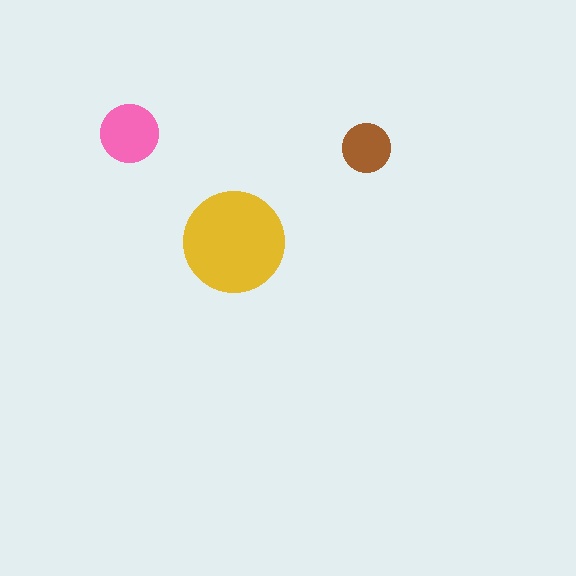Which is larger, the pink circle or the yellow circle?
The yellow one.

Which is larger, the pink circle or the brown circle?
The pink one.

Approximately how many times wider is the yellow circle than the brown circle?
About 2 times wider.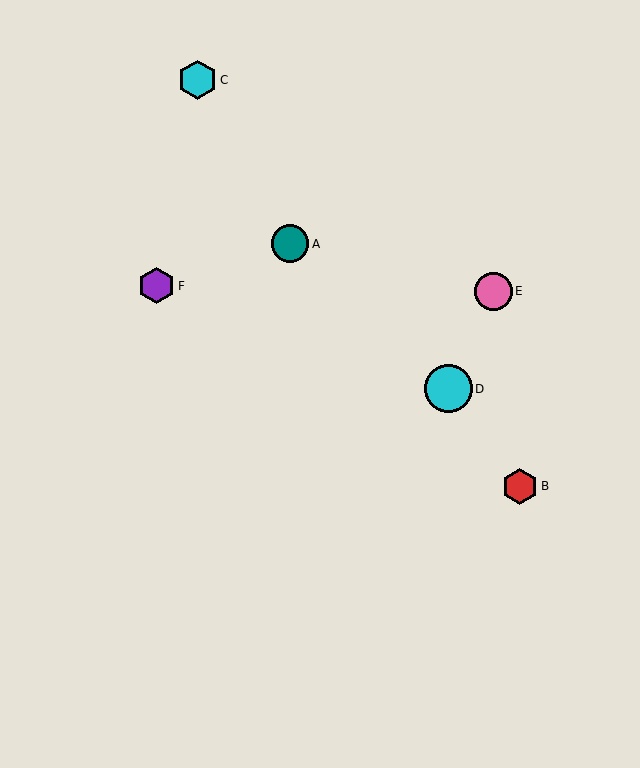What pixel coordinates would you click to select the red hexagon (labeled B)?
Click at (520, 486) to select the red hexagon B.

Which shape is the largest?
The cyan circle (labeled D) is the largest.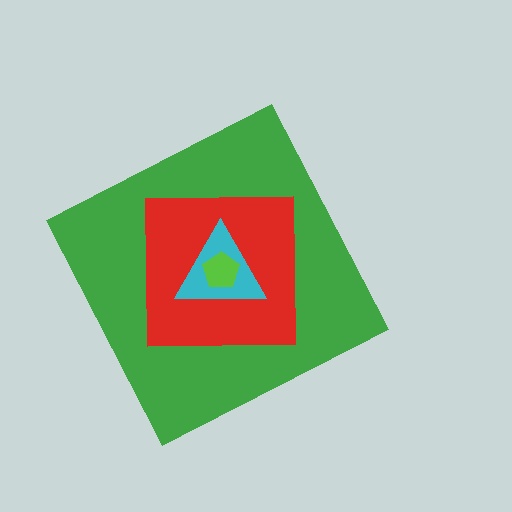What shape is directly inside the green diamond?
The red square.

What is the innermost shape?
The lime pentagon.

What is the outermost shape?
The green diamond.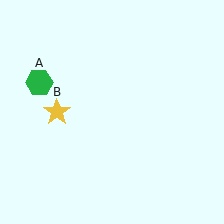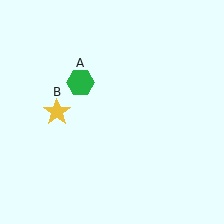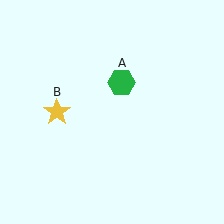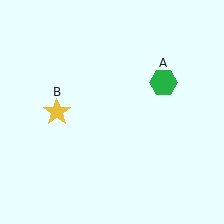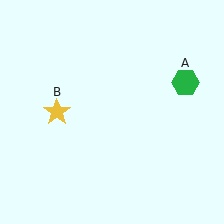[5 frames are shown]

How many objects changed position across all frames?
1 object changed position: green hexagon (object A).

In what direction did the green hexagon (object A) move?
The green hexagon (object A) moved right.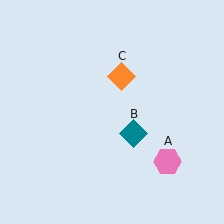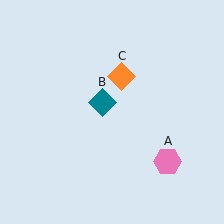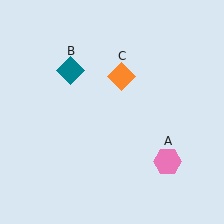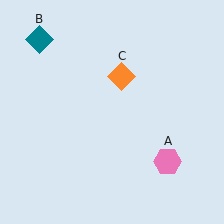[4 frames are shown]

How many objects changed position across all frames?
1 object changed position: teal diamond (object B).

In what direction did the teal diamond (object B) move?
The teal diamond (object B) moved up and to the left.